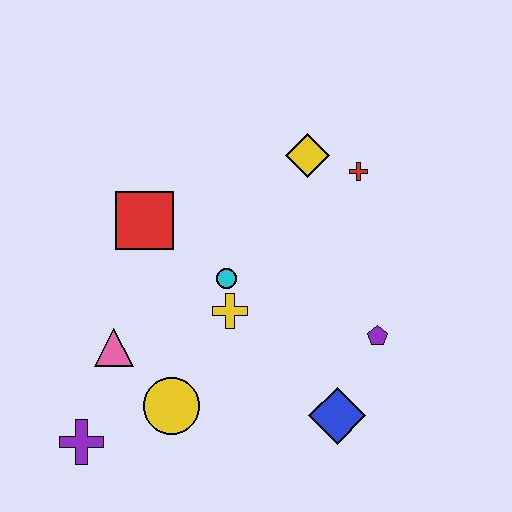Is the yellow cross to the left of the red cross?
Yes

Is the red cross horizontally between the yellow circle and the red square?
No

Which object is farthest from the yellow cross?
The purple cross is farthest from the yellow cross.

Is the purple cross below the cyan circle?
Yes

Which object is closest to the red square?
The cyan circle is closest to the red square.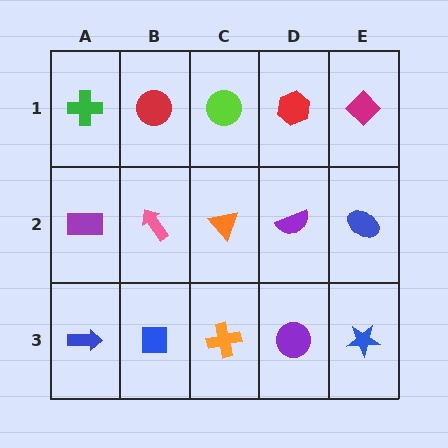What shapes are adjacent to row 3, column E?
A blue ellipse (row 2, column E), a purple circle (row 3, column D).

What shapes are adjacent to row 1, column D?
A purple semicircle (row 2, column D), a lime circle (row 1, column C), a magenta diamond (row 1, column E).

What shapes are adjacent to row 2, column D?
A red hexagon (row 1, column D), a purple circle (row 3, column D), an orange triangle (row 2, column C), a blue ellipse (row 2, column E).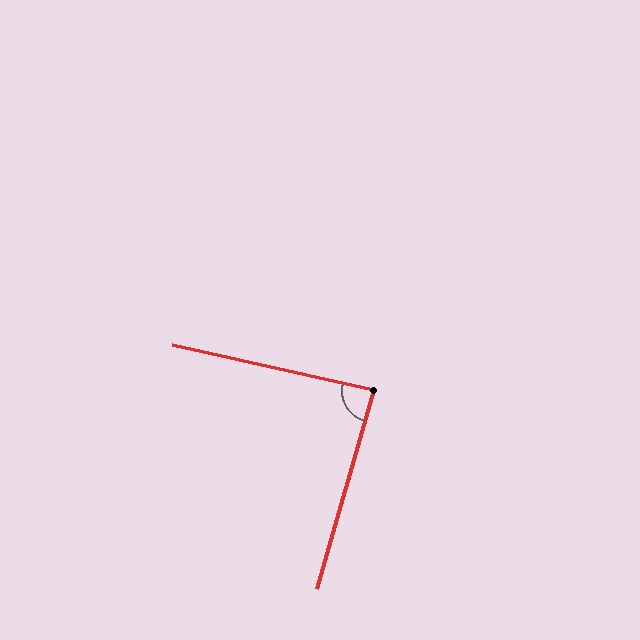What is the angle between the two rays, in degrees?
Approximately 87 degrees.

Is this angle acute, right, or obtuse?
It is approximately a right angle.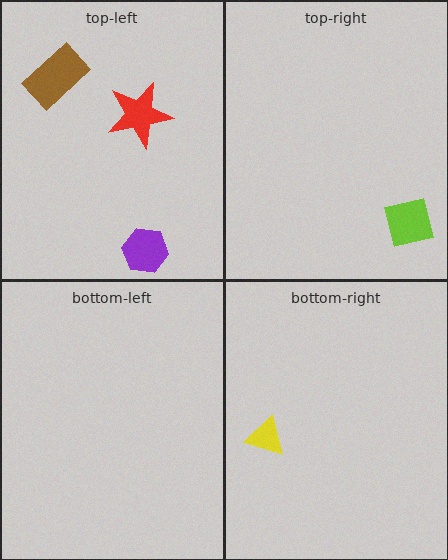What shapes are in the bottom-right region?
The yellow triangle.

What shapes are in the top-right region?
The lime square.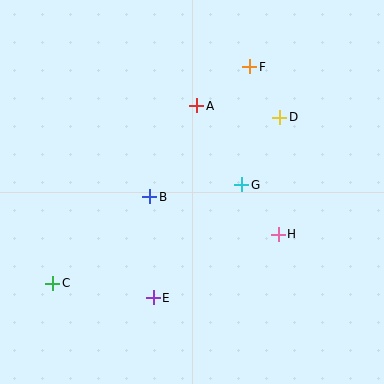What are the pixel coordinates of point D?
Point D is at (280, 117).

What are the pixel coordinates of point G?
Point G is at (242, 185).